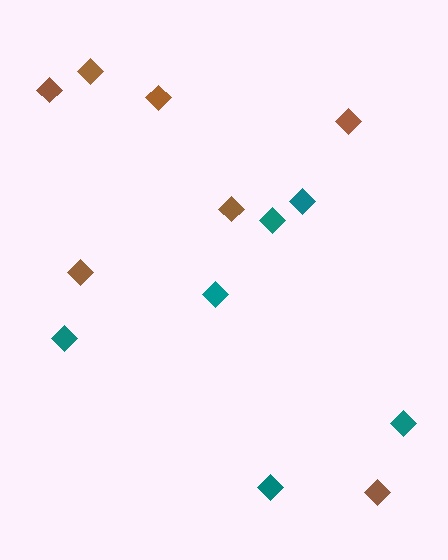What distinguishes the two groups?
There are 2 groups: one group of teal diamonds (6) and one group of brown diamonds (7).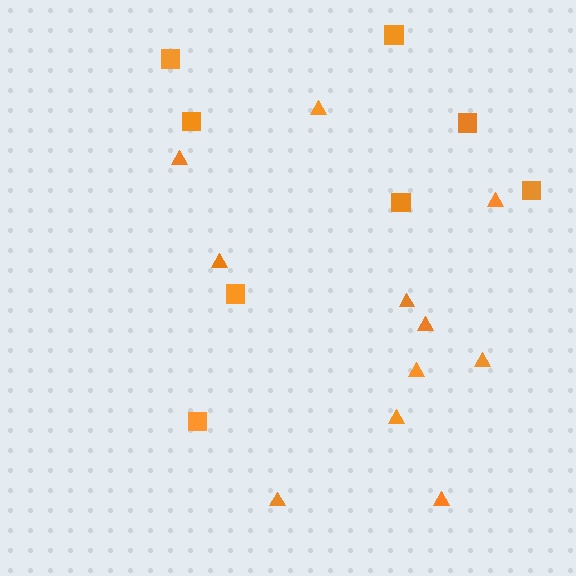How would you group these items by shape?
There are 2 groups: one group of squares (8) and one group of triangles (11).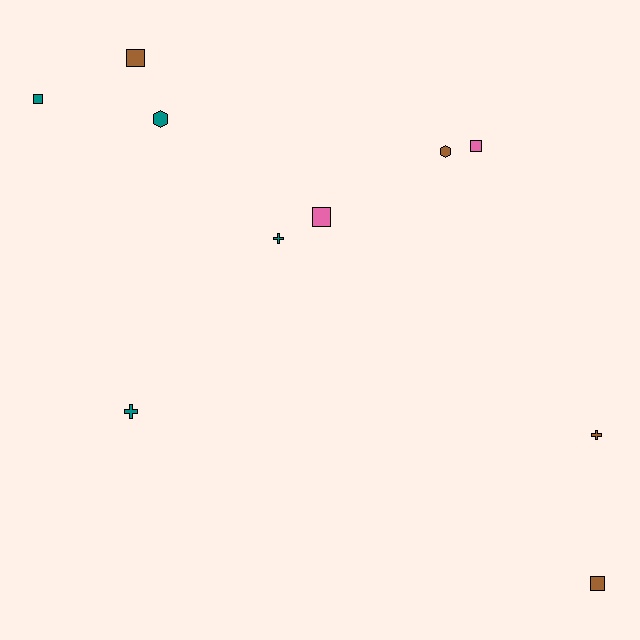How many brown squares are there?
There are 2 brown squares.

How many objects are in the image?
There are 10 objects.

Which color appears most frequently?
Teal, with 4 objects.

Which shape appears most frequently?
Square, with 5 objects.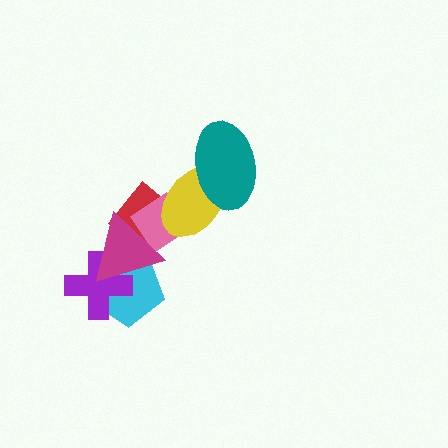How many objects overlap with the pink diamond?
3 objects overlap with the pink diamond.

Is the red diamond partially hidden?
Yes, it is partially covered by another shape.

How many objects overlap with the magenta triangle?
4 objects overlap with the magenta triangle.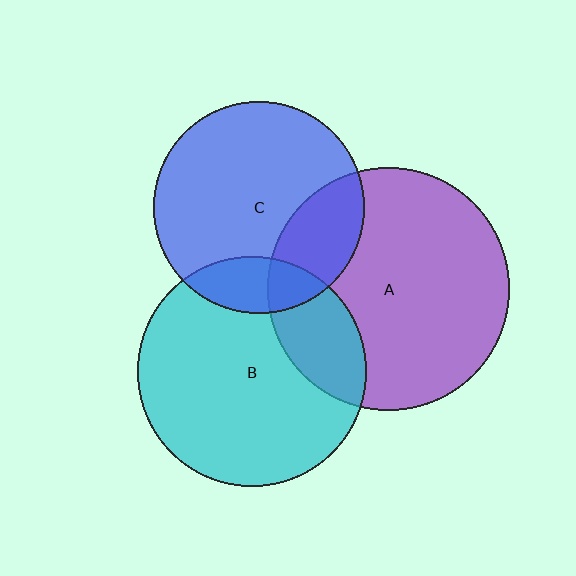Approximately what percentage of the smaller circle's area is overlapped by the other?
Approximately 25%.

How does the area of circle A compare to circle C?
Approximately 1.3 times.